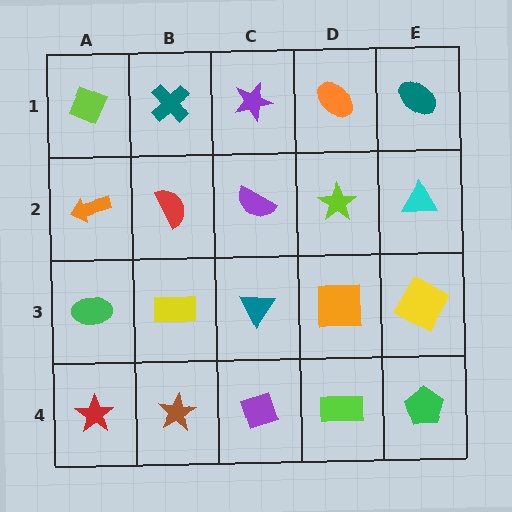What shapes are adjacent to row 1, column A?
An orange arrow (row 2, column A), a teal cross (row 1, column B).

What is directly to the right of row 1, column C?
An orange ellipse.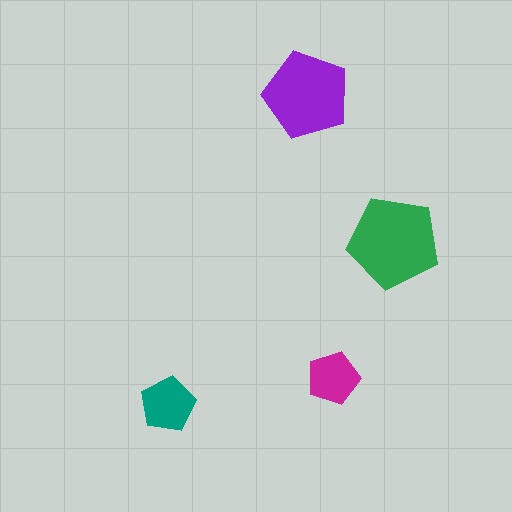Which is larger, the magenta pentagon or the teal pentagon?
The teal one.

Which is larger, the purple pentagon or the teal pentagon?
The purple one.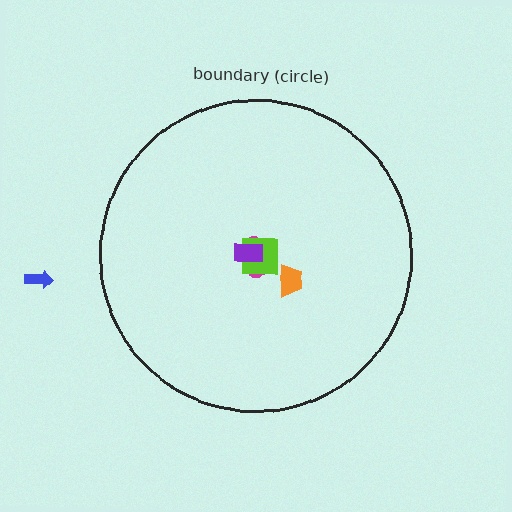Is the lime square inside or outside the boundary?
Inside.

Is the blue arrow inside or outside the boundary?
Outside.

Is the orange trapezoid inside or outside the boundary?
Inside.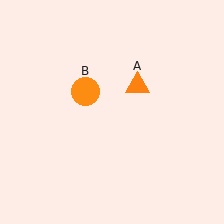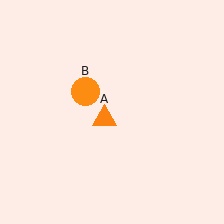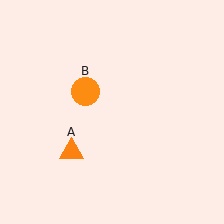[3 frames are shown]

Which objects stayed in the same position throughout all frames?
Orange circle (object B) remained stationary.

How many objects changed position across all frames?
1 object changed position: orange triangle (object A).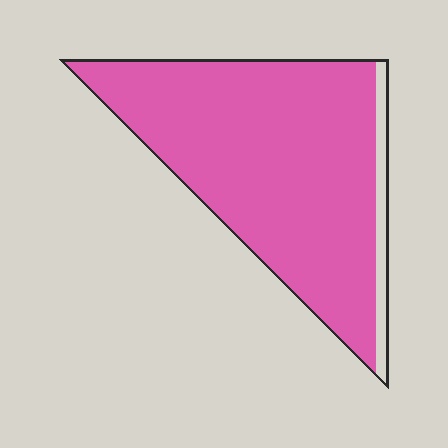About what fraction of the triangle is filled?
About nine tenths (9/10).